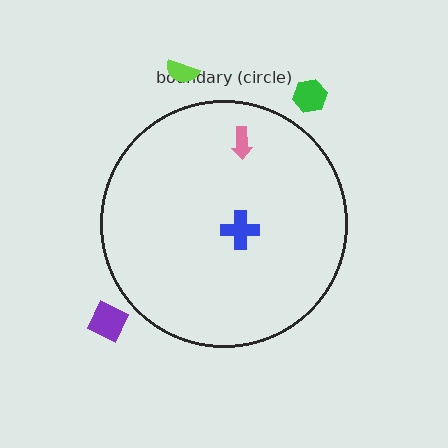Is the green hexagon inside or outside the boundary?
Outside.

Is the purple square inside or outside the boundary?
Outside.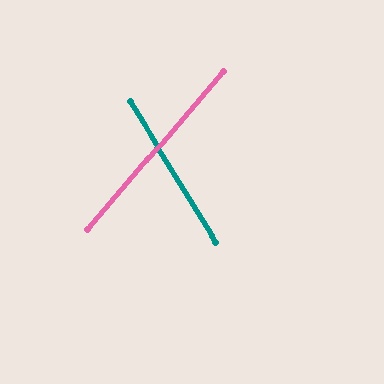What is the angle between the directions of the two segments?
Approximately 72 degrees.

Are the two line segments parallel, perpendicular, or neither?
Neither parallel nor perpendicular — they differ by about 72°.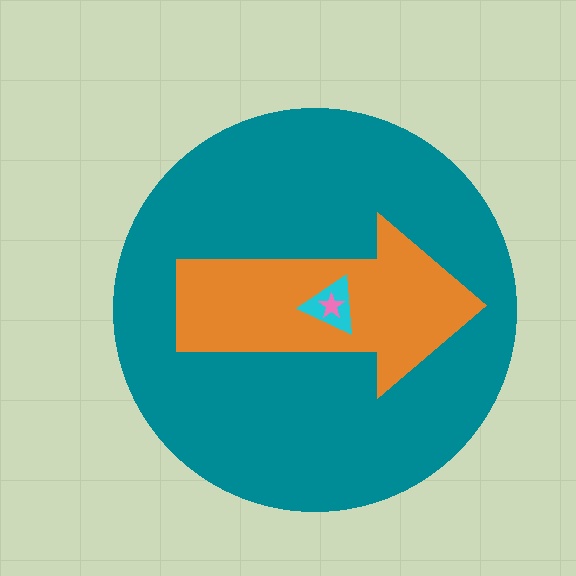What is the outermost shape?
The teal circle.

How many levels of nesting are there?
4.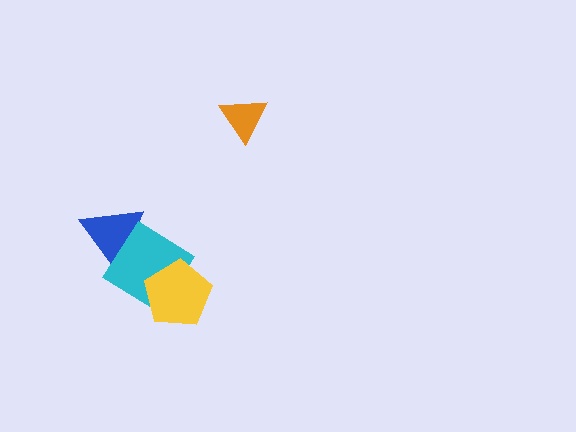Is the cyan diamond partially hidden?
Yes, it is partially covered by another shape.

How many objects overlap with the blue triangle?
1 object overlaps with the blue triangle.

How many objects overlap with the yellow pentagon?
1 object overlaps with the yellow pentagon.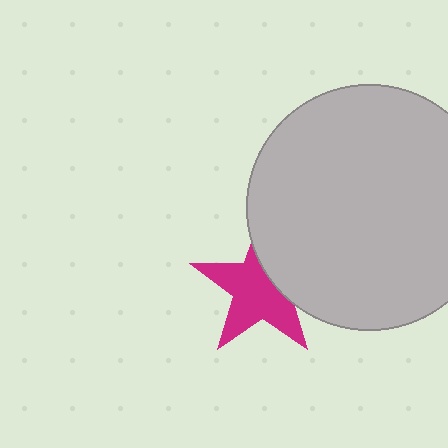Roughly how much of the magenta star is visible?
Most of it is visible (roughly 67%).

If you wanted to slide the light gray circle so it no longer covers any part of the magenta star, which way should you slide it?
Slide it right — that is the most direct way to separate the two shapes.